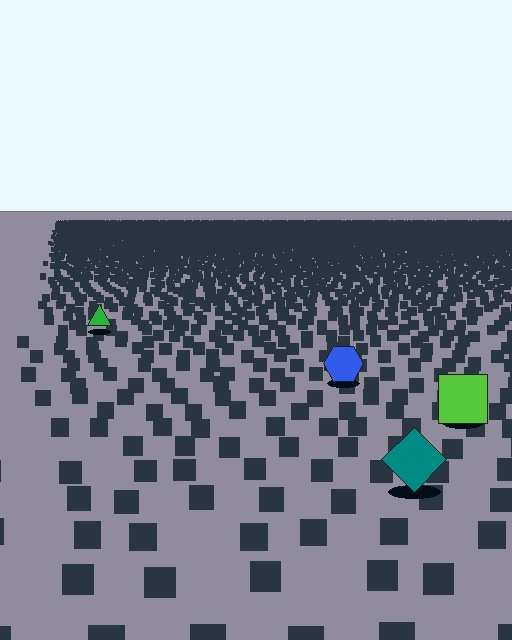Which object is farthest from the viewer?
The green triangle is farthest from the viewer. It appears smaller and the ground texture around it is denser.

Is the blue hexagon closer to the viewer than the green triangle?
Yes. The blue hexagon is closer — you can tell from the texture gradient: the ground texture is coarser near it.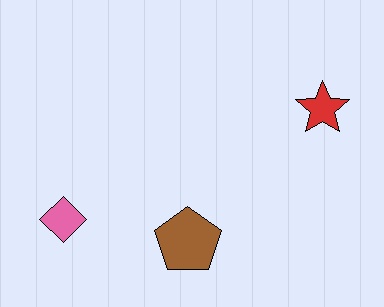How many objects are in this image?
There are 3 objects.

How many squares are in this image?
There are no squares.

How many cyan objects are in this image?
There are no cyan objects.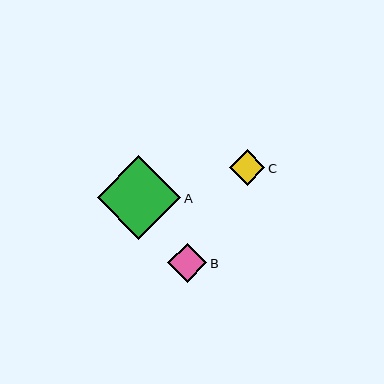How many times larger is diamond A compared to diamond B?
Diamond A is approximately 2.1 times the size of diamond B.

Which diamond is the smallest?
Diamond C is the smallest with a size of approximately 35 pixels.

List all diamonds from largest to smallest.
From largest to smallest: A, B, C.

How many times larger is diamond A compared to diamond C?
Diamond A is approximately 2.4 times the size of diamond C.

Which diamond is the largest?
Diamond A is the largest with a size of approximately 84 pixels.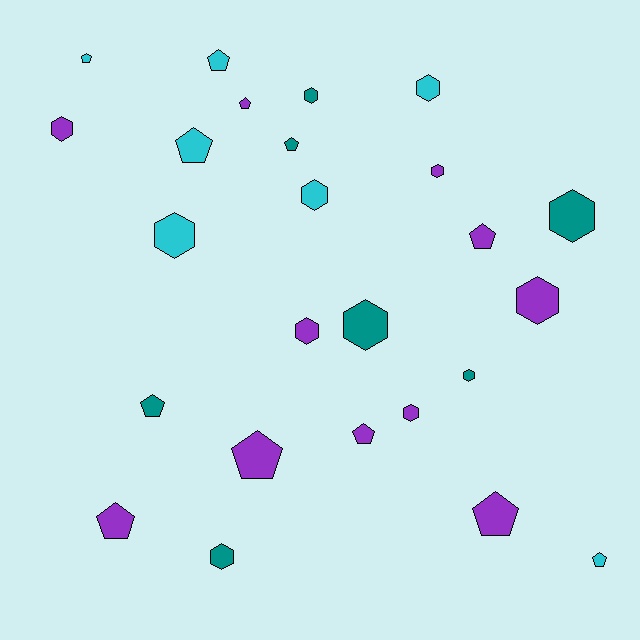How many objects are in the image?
There are 25 objects.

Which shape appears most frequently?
Hexagon, with 13 objects.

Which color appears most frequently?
Purple, with 11 objects.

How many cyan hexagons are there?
There are 3 cyan hexagons.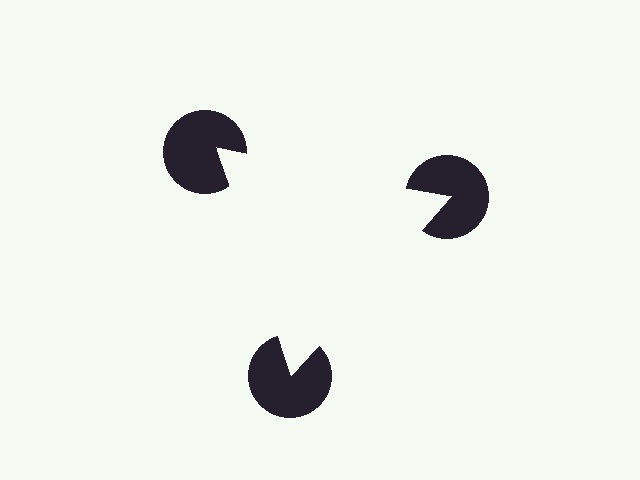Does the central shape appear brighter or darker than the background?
It typically appears slightly brighter than the background, even though no actual brightness change is drawn.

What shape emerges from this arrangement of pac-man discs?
An illusory triangle — its edges are inferred from the aligned wedge cuts in the pac-man discs, not physically drawn.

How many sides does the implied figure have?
3 sides.